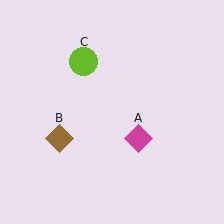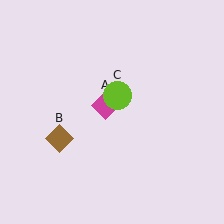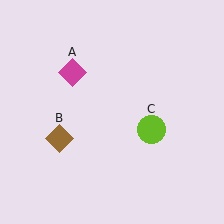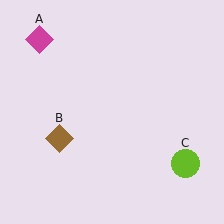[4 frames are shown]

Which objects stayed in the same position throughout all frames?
Brown diamond (object B) remained stationary.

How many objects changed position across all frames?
2 objects changed position: magenta diamond (object A), lime circle (object C).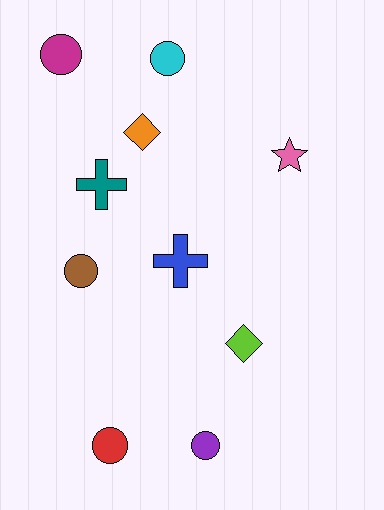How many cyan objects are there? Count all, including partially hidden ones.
There is 1 cyan object.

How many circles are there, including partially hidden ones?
There are 5 circles.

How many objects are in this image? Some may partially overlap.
There are 10 objects.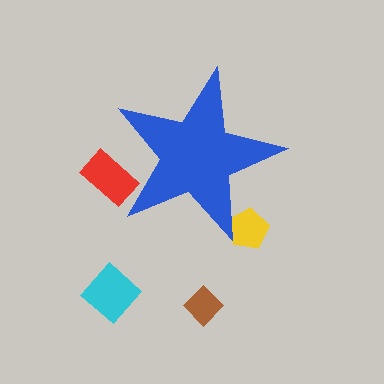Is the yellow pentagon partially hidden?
Yes, the yellow pentagon is partially hidden behind the blue star.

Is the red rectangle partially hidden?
Yes, the red rectangle is partially hidden behind the blue star.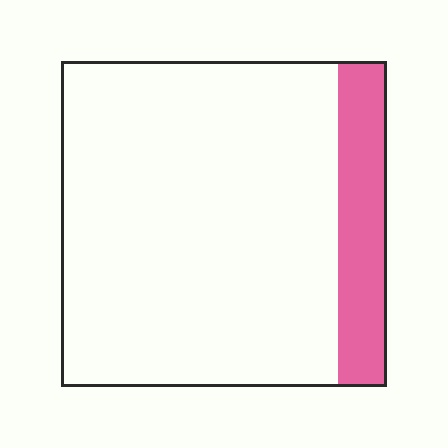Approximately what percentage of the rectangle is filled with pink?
Approximately 15%.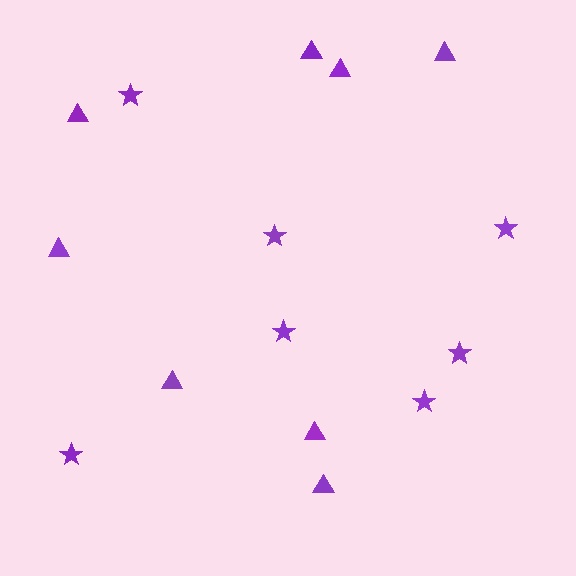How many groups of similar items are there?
There are 2 groups: one group of triangles (8) and one group of stars (7).